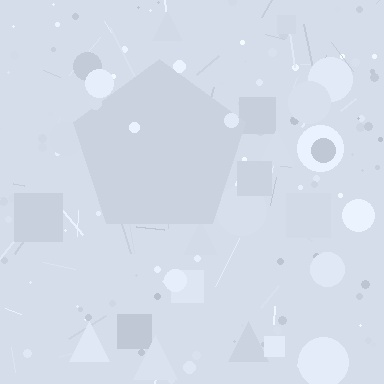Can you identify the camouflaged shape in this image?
The camouflaged shape is a pentagon.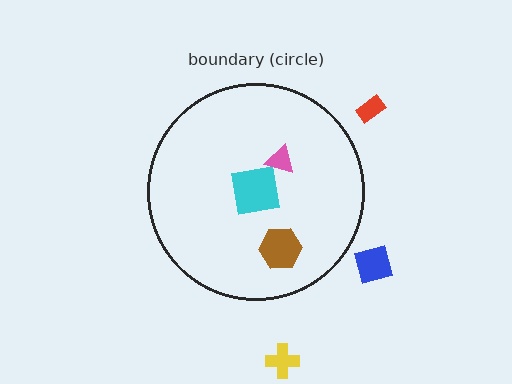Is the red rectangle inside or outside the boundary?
Outside.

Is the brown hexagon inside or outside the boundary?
Inside.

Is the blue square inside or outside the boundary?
Outside.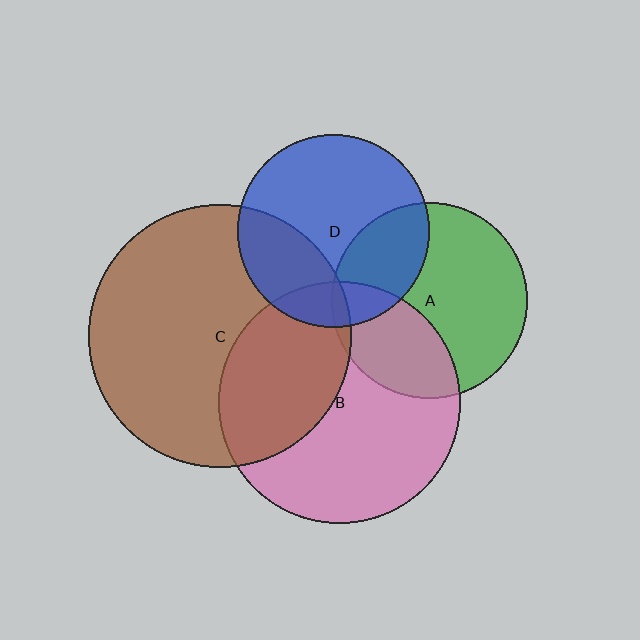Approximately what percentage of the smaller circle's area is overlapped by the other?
Approximately 30%.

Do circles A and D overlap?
Yes.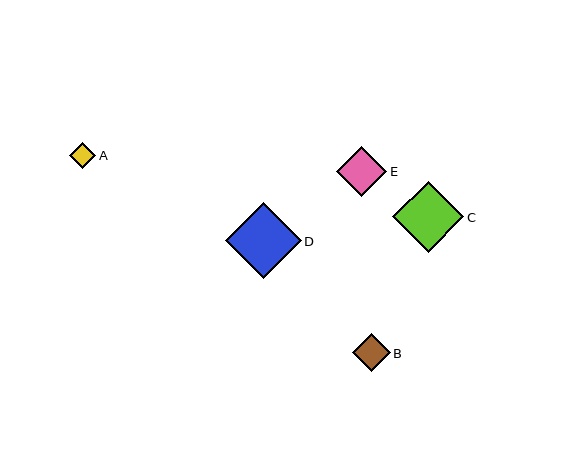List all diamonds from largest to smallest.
From largest to smallest: D, C, E, B, A.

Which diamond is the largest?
Diamond D is the largest with a size of approximately 76 pixels.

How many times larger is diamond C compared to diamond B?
Diamond C is approximately 1.9 times the size of diamond B.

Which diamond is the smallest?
Diamond A is the smallest with a size of approximately 26 pixels.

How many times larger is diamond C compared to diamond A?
Diamond C is approximately 2.7 times the size of diamond A.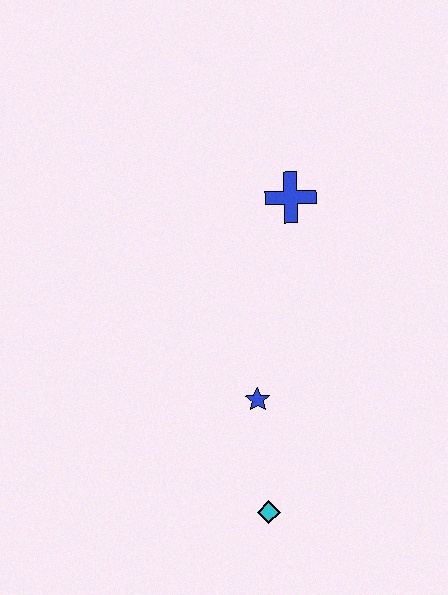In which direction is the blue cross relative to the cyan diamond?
The blue cross is above the cyan diamond.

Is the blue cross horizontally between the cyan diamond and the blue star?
No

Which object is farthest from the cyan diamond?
The blue cross is farthest from the cyan diamond.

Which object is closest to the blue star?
The cyan diamond is closest to the blue star.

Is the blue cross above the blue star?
Yes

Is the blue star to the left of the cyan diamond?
Yes